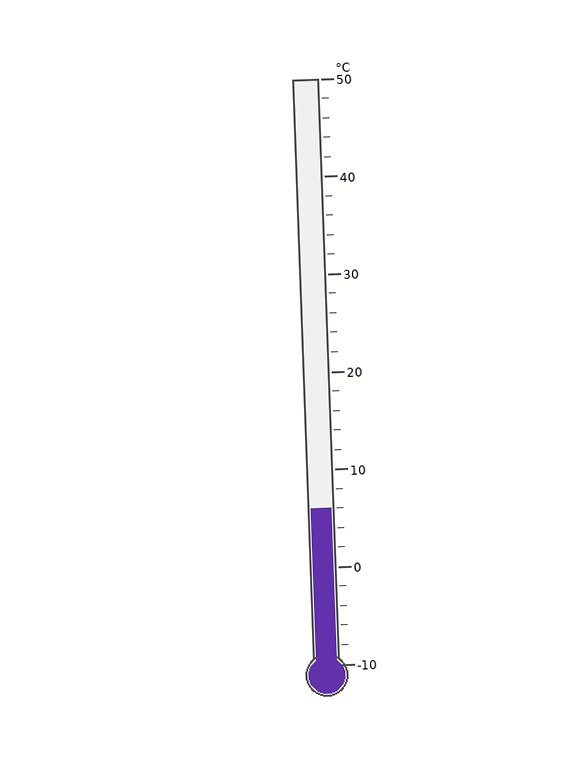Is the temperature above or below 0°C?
The temperature is above 0°C.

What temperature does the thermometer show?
The thermometer shows approximately 6°C.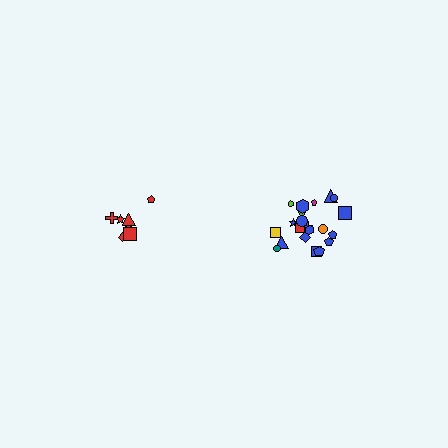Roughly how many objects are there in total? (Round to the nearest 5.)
Roughly 30 objects in total.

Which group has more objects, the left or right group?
The right group.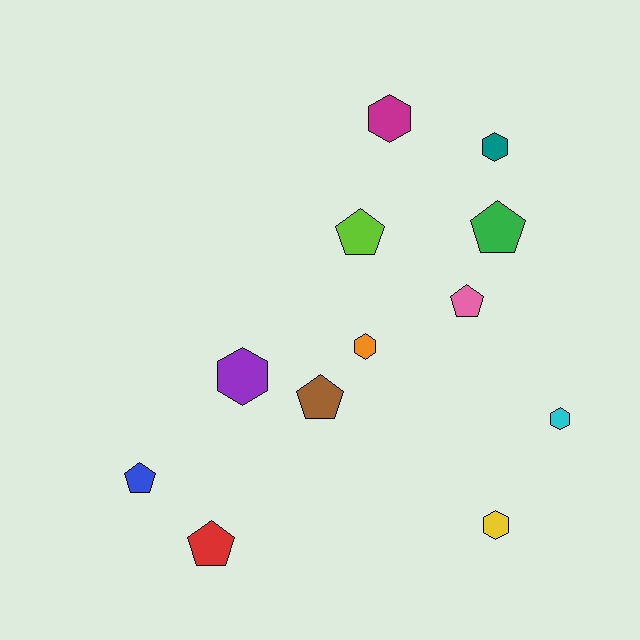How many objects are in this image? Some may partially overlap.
There are 12 objects.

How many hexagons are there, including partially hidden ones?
There are 6 hexagons.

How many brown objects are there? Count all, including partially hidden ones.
There is 1 brown object.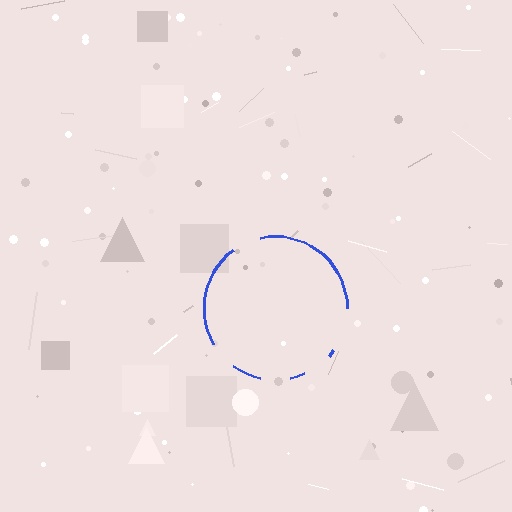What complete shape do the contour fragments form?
The contour fragments form a circle.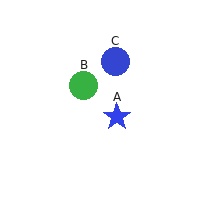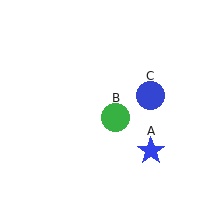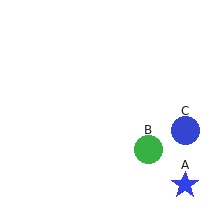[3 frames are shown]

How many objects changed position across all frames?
3 objects changed position: blue star (object A), green circle (object B), blue circle (object C).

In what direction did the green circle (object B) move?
The green circle (object B) moved down and to the right.